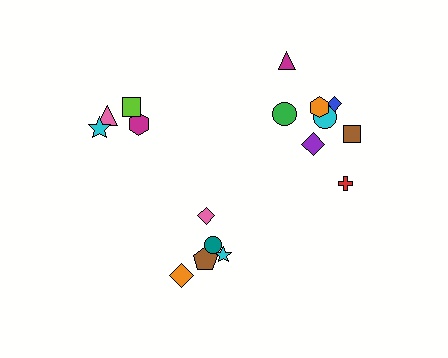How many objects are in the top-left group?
There are 4 objects.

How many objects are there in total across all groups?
There are 17 objects.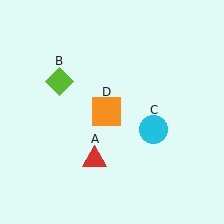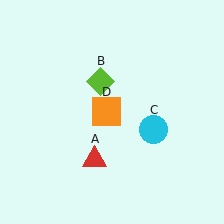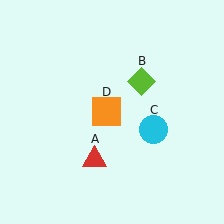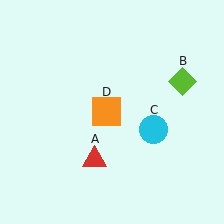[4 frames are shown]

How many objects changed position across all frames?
1 object changed position: lime diamond (object B).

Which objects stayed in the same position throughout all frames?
Red triangle (object A) and cyan circle (object C) and orange square (object D) remained stationary.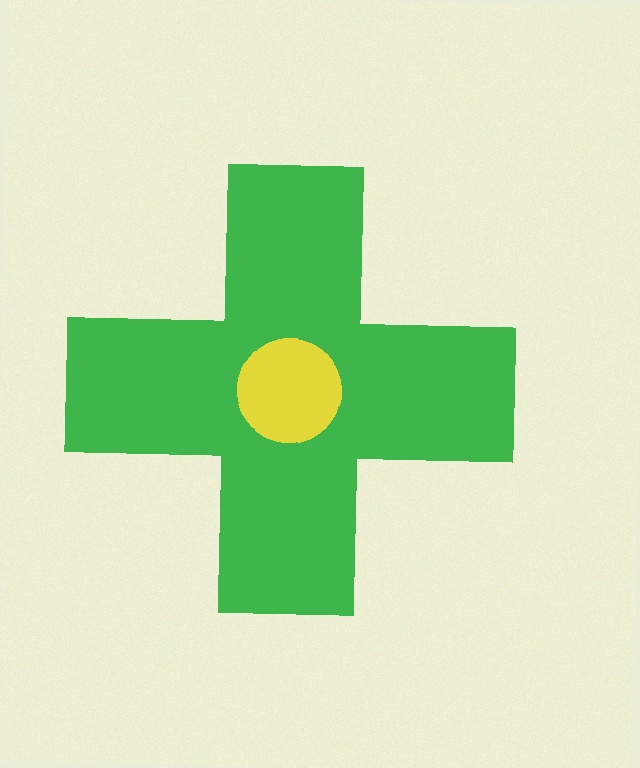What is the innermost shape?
The yellow circle.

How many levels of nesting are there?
2.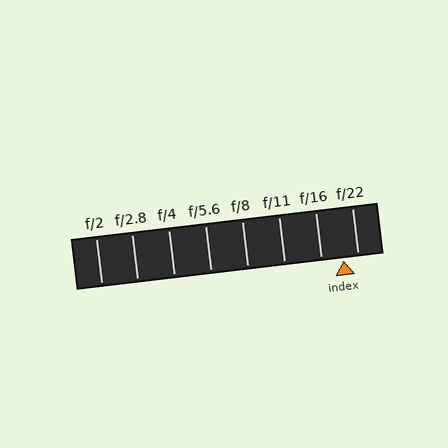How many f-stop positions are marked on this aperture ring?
There are 8 f-stop positions marked.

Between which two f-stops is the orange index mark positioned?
The index mark is between f/16 and f/22.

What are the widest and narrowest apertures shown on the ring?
The widest aperture shown is f/2 and the narrowest is f/22.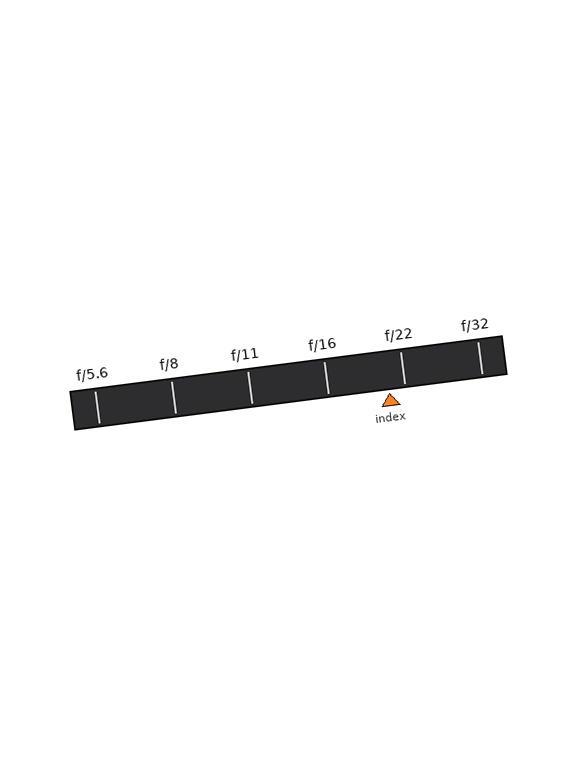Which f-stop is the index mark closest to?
The index mark is closest to f/22.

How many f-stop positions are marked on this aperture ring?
There are 6 f-stop positions marked.